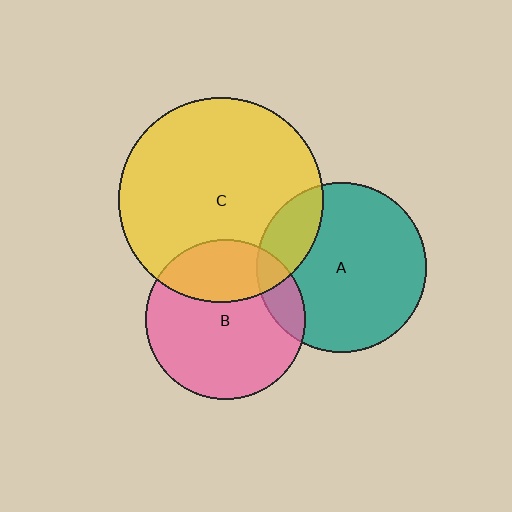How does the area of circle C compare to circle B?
Approximately 1.6 times.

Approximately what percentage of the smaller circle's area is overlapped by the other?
Approximately 30%.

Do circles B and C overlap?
Yes.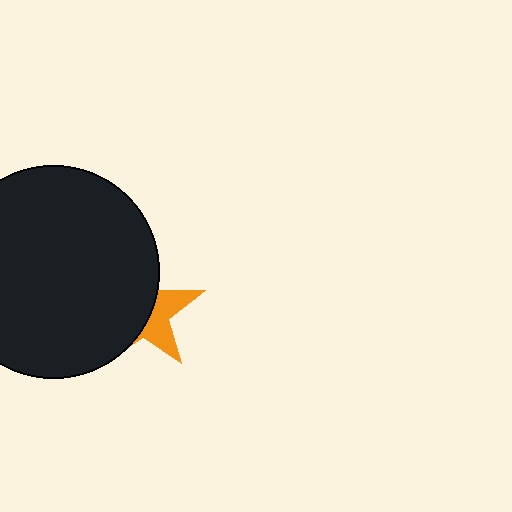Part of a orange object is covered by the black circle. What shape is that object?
It is a star.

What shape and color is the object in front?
The object in front is a black circle.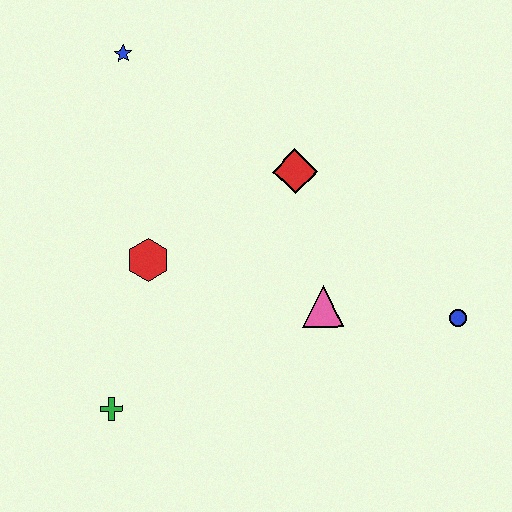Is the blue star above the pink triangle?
Yes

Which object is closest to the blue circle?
The pink triangle is closest to the blue circle.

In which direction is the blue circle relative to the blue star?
The blue circle is to the right of the blue star.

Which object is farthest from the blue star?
The blue circle is farthest from the blue star.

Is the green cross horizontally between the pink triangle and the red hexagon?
No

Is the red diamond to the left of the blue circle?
Yes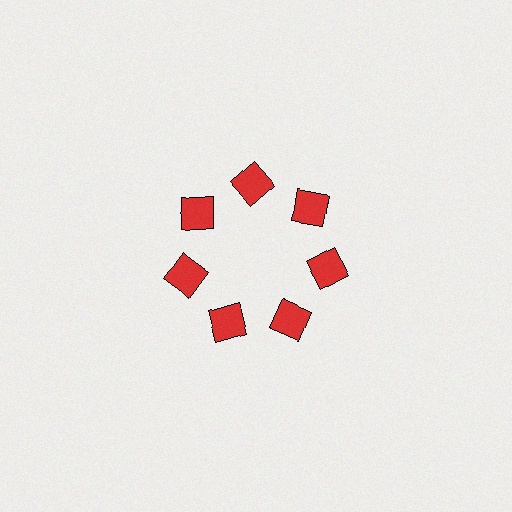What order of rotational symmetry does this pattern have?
This pattern has 7-fold rotational symmetry.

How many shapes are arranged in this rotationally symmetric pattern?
There are 7 shapes, arranged in 7 groups of 1.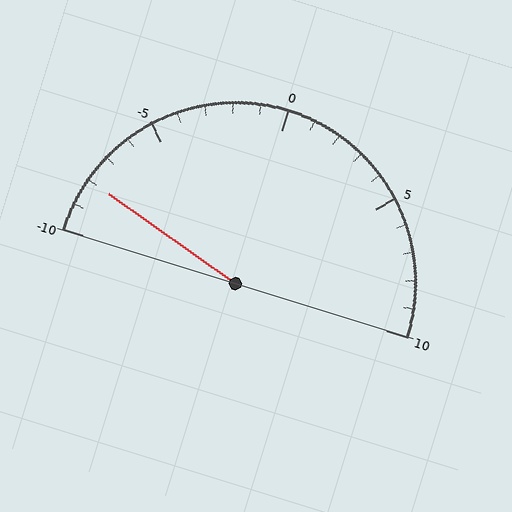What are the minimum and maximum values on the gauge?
The gauge ranges from -10 to 10.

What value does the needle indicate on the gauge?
The needle indicates approximately -8.